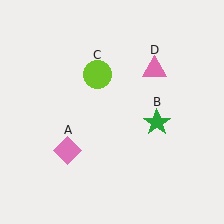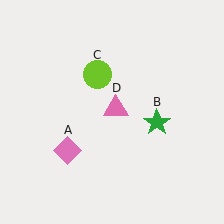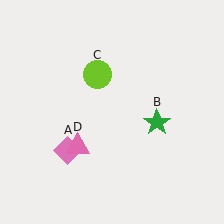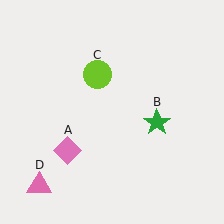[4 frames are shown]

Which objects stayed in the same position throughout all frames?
Pink diamond (object A) and green star (object B) and lime circle (object C) remained stationary.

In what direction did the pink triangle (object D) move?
The pink triangle (object D) moved down and to the left.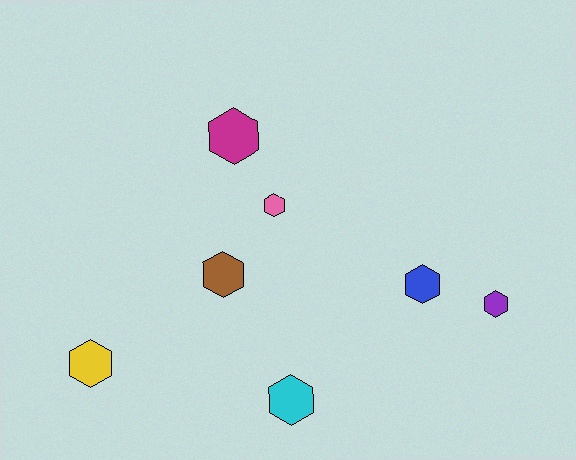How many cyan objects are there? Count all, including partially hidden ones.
There is 1 cyan object.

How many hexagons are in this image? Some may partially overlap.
There are 7 hexagons.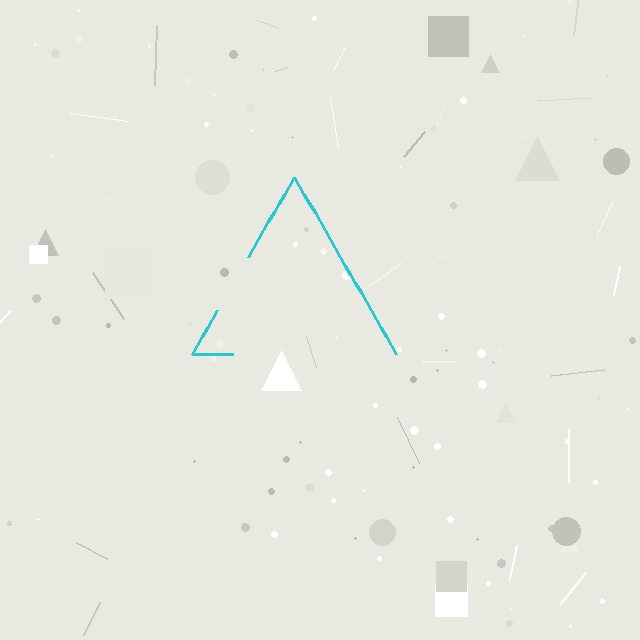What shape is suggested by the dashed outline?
The dashed outline suggests a triangle.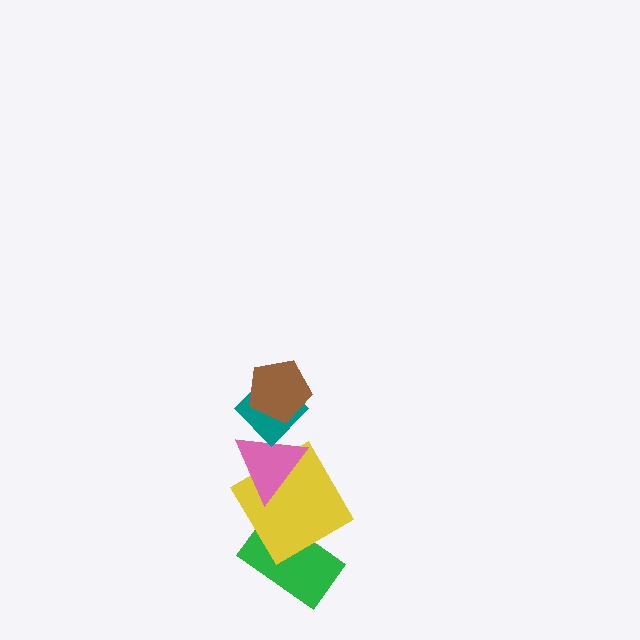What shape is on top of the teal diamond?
The brown pentagon is on top of the teal diamond.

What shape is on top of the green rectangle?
The yellow diamond is on top of the green rectangle.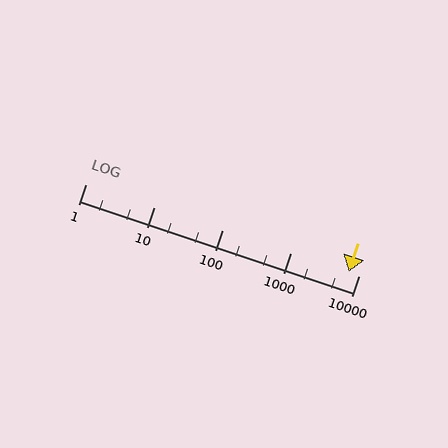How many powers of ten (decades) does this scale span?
The scale spans 4 decades, from 1 to 10000.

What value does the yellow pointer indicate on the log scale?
The pointer indicates approximately 7200.